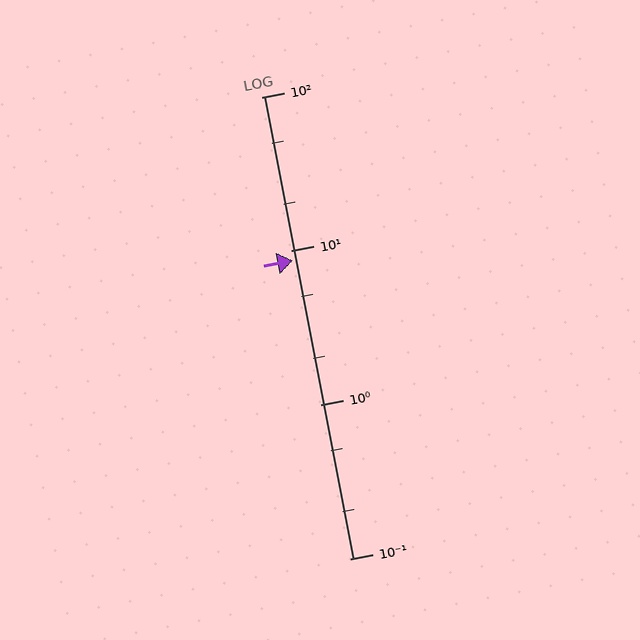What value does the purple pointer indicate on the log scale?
The pointer indicates approximately 8.6.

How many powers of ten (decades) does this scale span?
The scale spans 3 decades, from 0.1 to 100.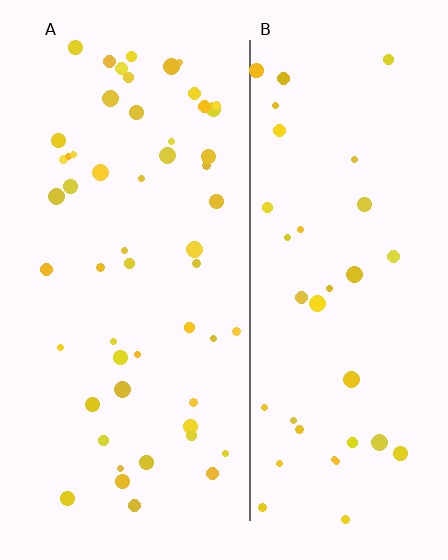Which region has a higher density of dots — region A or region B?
A (the left).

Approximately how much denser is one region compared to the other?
Approximately 1.4× — region A over region B.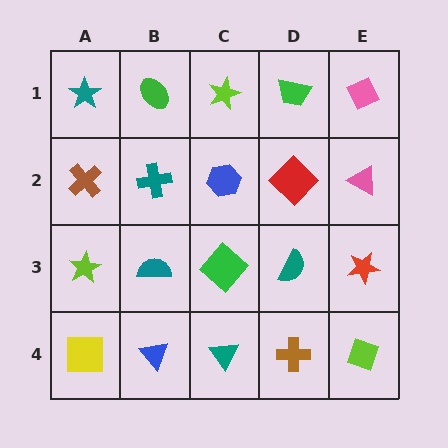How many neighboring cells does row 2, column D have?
4.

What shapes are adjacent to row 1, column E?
A pink triangle (row 2, column E), a green trapezoid (row 1, column D).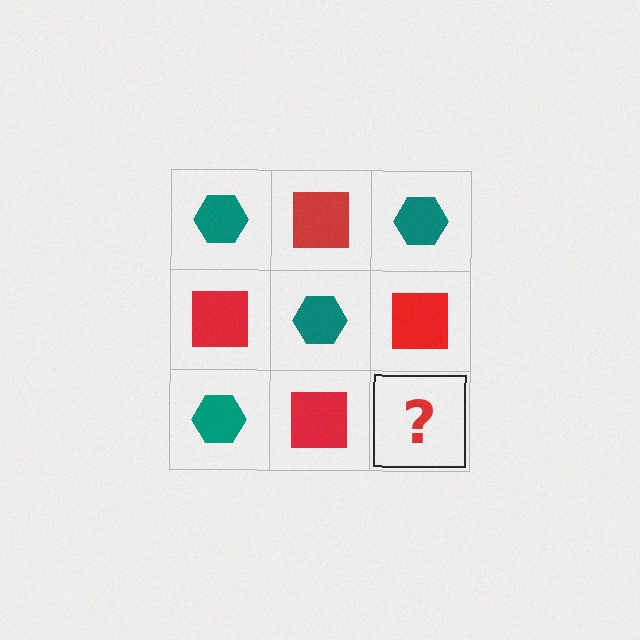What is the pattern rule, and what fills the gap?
The rule is that it alternates teal hexagon and red square in a checkerboard pattern. The gap should be filled with a teal hexagon.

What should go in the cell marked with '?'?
The missing cell should contain a teal hexagon.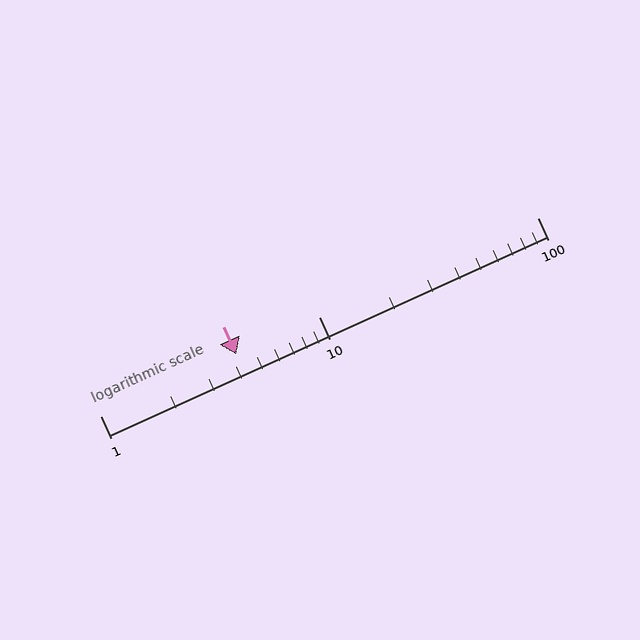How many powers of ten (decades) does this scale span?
The scale spans 2 decades, from 1 to 100.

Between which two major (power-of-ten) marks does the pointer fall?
The pointer is between 1 and 10.